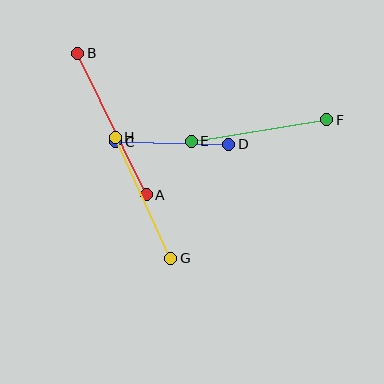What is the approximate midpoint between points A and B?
The midpoint is at approximately (112, 124) pixels.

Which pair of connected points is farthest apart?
Points A and B are farthest apart.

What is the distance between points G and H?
The distance is approximately 134 pixels.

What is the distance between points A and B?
The distance is approximately 157 pixels.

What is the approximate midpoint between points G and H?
The midpoint is at approximately (143, 198) pixels.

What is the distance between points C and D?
The distance is approximately 113 pixels.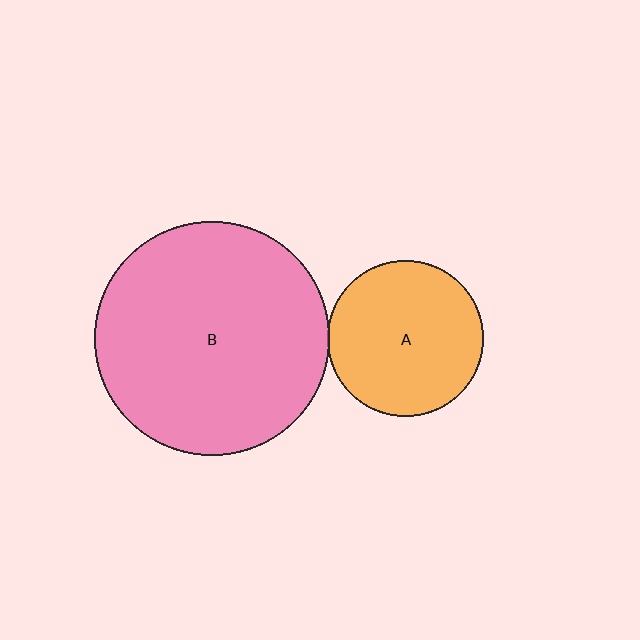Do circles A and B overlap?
Yes.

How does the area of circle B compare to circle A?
Approximately 2.2 times.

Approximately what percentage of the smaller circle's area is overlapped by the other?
Approximately 5%.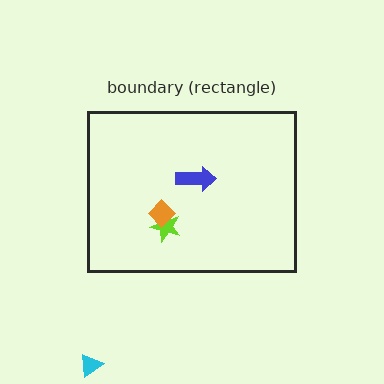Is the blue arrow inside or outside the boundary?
Inside.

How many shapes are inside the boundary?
3 inside, 1 outside.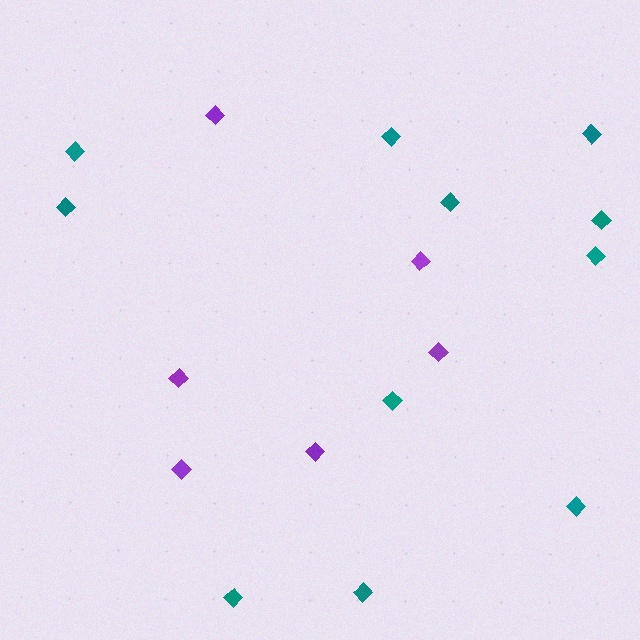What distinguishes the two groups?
There are 2 groups: one group of teal diamonds (11) and one group of purple diamonds (6).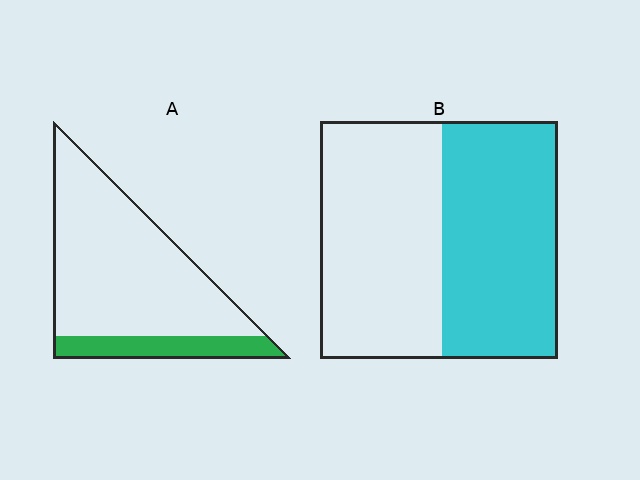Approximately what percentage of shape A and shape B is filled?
A is approximately 20% and B is approximately 50%.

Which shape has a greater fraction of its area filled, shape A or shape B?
Shape B.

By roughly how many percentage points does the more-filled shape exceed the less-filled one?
By roughly 30 percentage points (B over A).